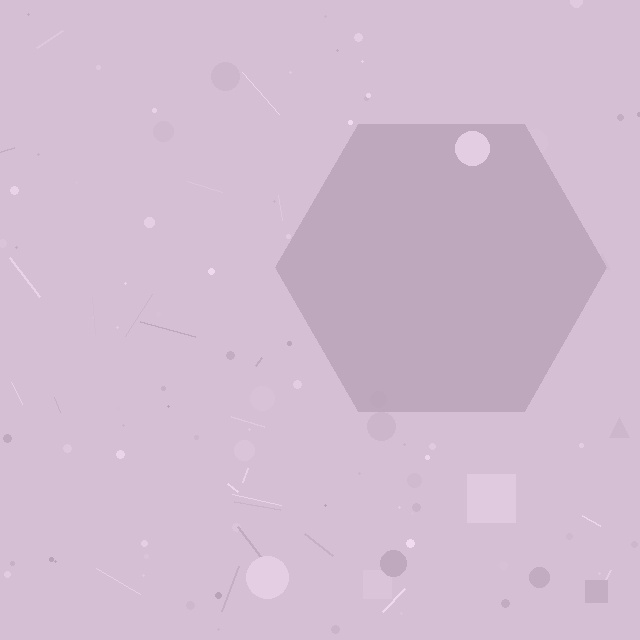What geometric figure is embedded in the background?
A hexagon is embedded in the background.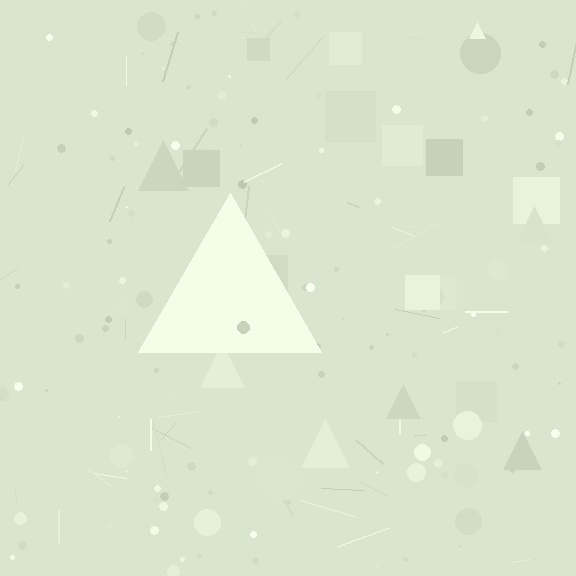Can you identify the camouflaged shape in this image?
The camouflaged shape is a triangle.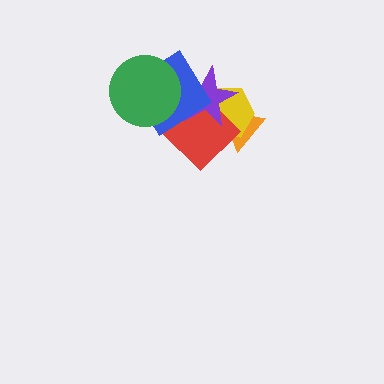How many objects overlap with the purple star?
4 objects overlap with the purple star.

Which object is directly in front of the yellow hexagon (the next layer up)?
The red diamond is directly in front of the yellow hexagon.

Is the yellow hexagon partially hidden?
Yes, it is partially covered by another shape.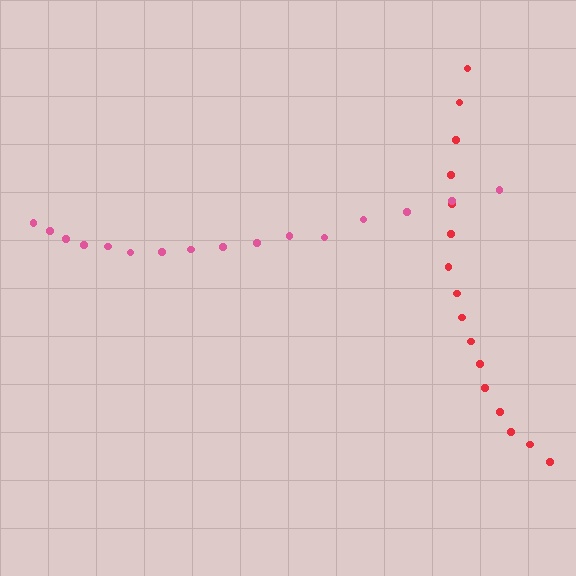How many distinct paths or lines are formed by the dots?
There are 2 distinct paths.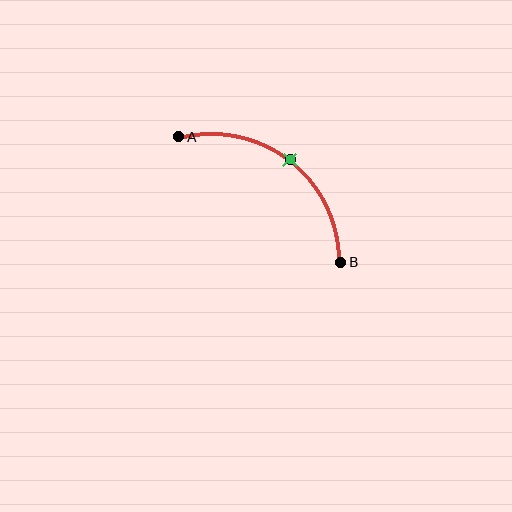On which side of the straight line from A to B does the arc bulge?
The arc bulges above and to the right of the straight line connecting A and B.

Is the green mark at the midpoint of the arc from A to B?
Yes. The green mark lies on the arc at equal arc-length from both A and B — it is the arc midpoint.